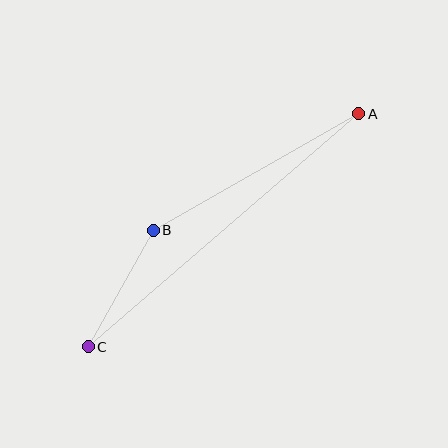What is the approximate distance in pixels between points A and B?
The distance between A and B is approximately 236 pixels.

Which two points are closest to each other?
Points B and C are closest to each other.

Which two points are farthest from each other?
Points A and C are farthest from each other.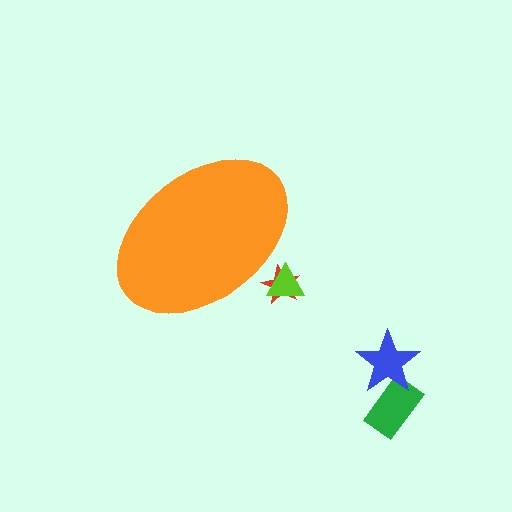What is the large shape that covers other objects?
An orange ellipse.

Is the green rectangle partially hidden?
No, the green rectangle is fully visible.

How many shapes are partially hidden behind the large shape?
2 shapes are partially hidden.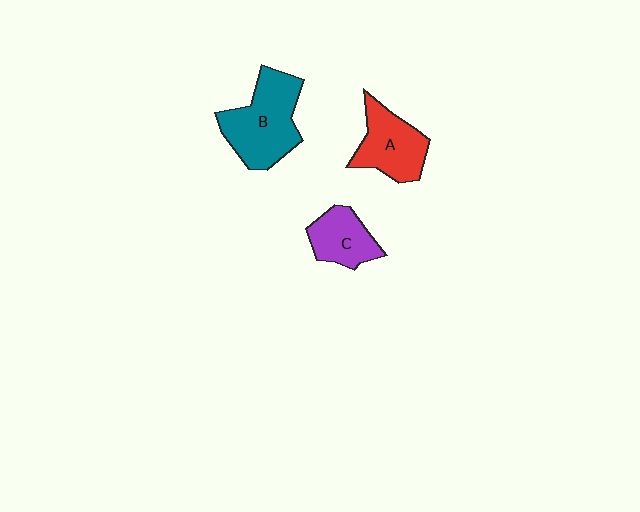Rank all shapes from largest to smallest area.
From largest to smallest: B (teal), A (red), C (purple).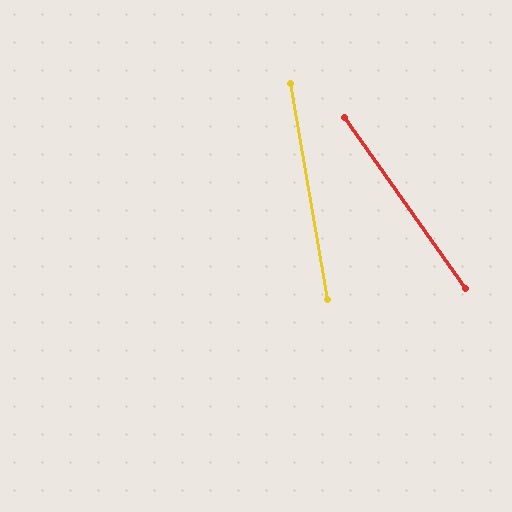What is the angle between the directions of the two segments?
Approximately 26 degrees.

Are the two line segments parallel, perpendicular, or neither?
Neither parallel nor perpendicular — they differ by about 26°.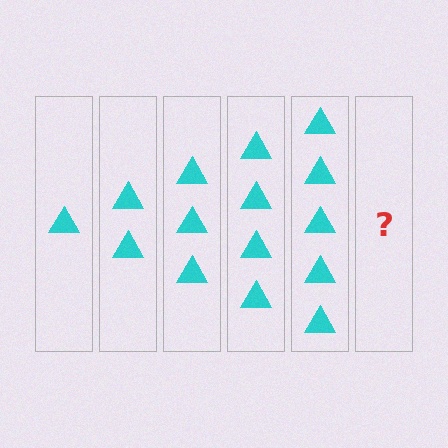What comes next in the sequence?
The next element should be 6 triangles.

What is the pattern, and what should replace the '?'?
The pattern is that each step adds one more triangle. The '?' should be 6 triangles.